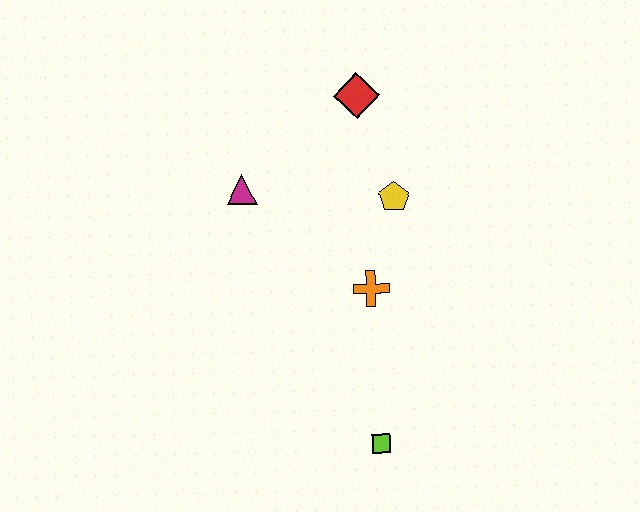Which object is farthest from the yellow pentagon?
The lime square is farthest from the yellow pentagon.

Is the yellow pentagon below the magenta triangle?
Yes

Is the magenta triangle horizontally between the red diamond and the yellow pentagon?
No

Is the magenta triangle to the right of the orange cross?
No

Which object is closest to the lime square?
The orange cross is closest to the lime square.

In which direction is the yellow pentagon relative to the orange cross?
The yellow pentagon is above the orange cross.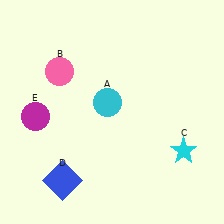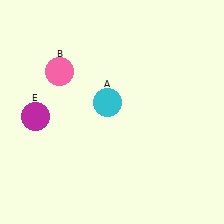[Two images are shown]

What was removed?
The cyan star (C), the blue square (D) were removed in Image 2.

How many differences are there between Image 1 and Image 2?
There are 2 differences between the two images.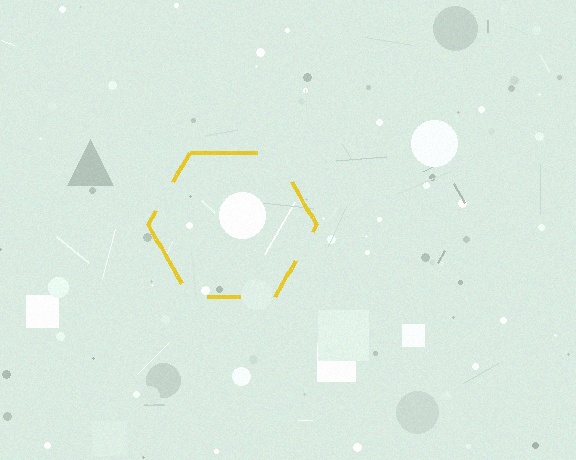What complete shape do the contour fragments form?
The contour fragments form a hexagon.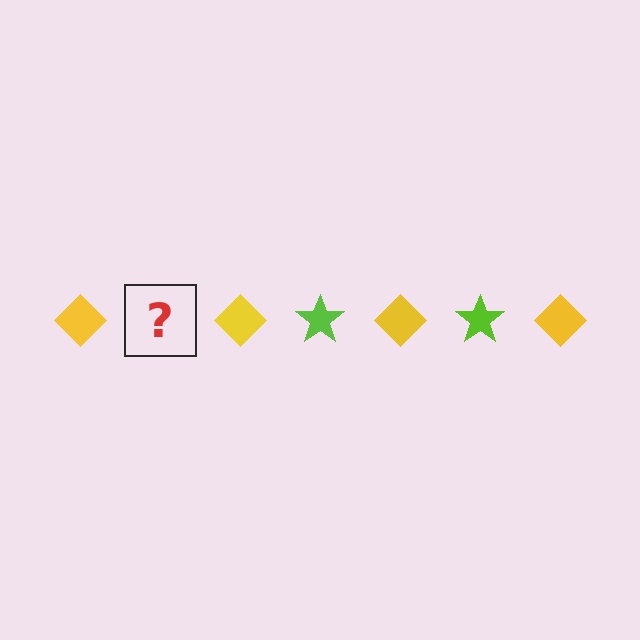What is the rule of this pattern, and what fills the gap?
The rule is that the pattern alternates between yellow diamond and lime star. The gap should be filled with a lime star.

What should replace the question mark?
The question mark should be replaced with a lime star.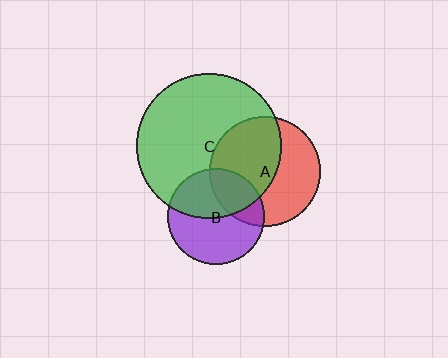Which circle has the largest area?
Circle C (green).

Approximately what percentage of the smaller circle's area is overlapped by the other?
Approximately 30%.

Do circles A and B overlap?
Yes.